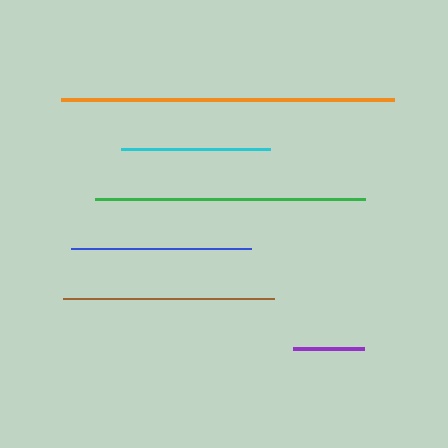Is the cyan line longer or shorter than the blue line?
The blue line is longer than the cyan line.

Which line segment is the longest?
The orange line is the longest at approximately 333 pixels.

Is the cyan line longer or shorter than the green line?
The green line is longer than the cyan line.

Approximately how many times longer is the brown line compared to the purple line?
The brown line is approximately 3.0 times the length of the purple line.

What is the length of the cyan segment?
The cyan segment is approximately 149 pixels long.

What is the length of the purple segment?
The purple segment is approximately 71 pixels long.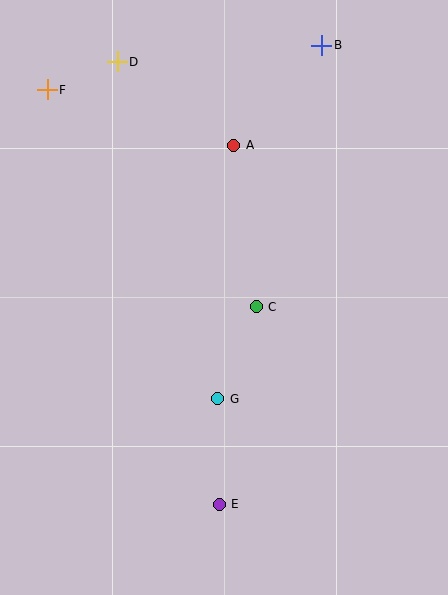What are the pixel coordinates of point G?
Point G is at (218, 399).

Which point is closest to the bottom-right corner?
Point E is closest to the bottom-right corner.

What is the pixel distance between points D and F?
The distance between D and F is 75 pixels.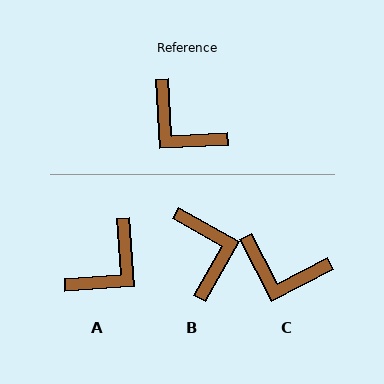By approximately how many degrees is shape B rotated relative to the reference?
Approximately 147 degrees counter-clockwise.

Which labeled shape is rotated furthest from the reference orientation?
B, about 147 degrees away.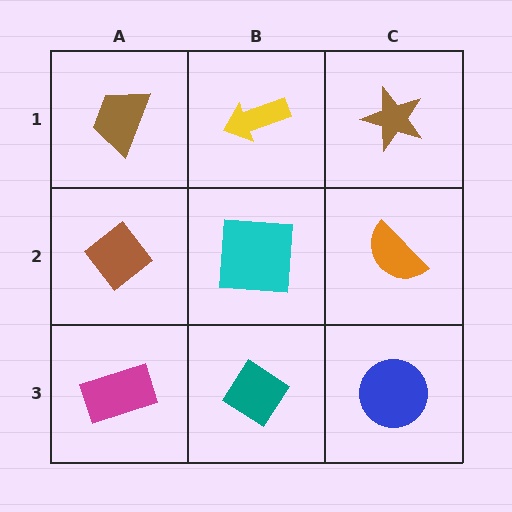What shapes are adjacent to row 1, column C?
An orange semicircle (row 2, column C), a yellow arrow (row 1, column B).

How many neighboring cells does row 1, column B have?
3.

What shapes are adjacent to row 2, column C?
A brown star (row 1, column C), a blue circle (row 3, column C), a cyan square (row 2, column B).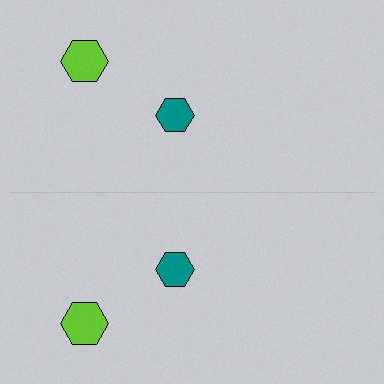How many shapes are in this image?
There are 4 shapes in this image.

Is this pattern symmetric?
Yes, this pattern has bilateral (reflection) symmetry.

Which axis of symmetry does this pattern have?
The pattern has a horizontal axis of symmetry running through the center of the image.